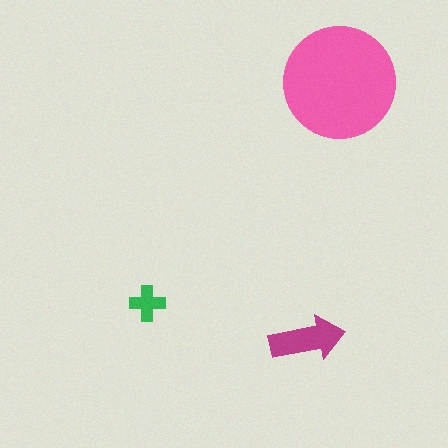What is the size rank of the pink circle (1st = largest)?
1st.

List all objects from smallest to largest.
The green cross, the magenta arrow, the pink circle.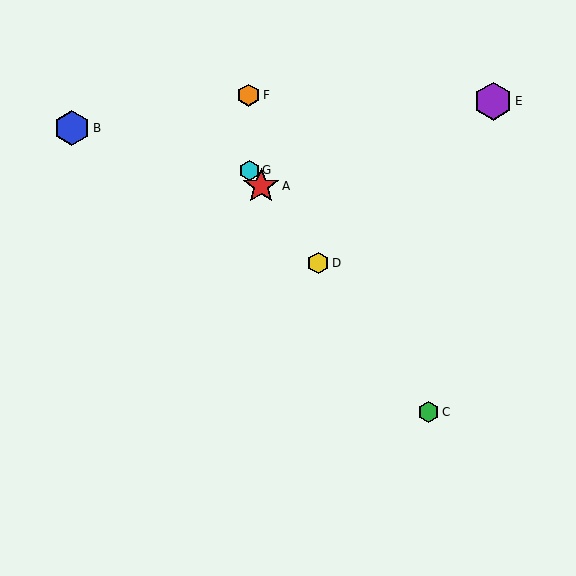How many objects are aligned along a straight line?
4 objects (A, C, D, G) are aligned along a straight line.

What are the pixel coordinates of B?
Object B is at (72, 128).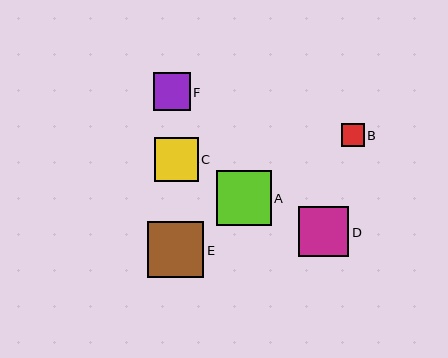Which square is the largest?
Square E is the largest with a size of approximately 56 pixels.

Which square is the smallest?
Square B is the smallest with a size of approximately 23 pixels.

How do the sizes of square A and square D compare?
Square A and square D are approximately the same size.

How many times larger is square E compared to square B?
Square E is approximately 2.4 times the size of square B.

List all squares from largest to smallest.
From largest to smallest: E, A, D, C, F, B.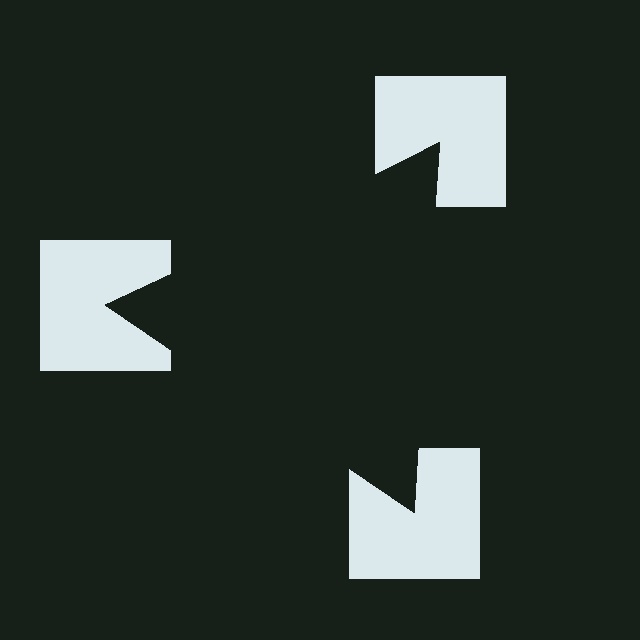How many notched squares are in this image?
There are 3 — one at each vertex of the illusory triangle.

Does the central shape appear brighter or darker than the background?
It typically appears slightly darker than the background, even though no actual brightness change is drawn.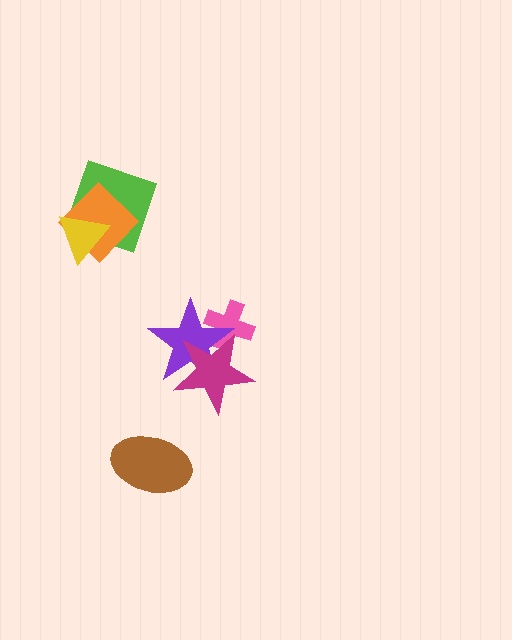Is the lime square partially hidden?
Yes, it is partially covered by another shape.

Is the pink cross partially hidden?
Yes, it is partially covered by another shape.